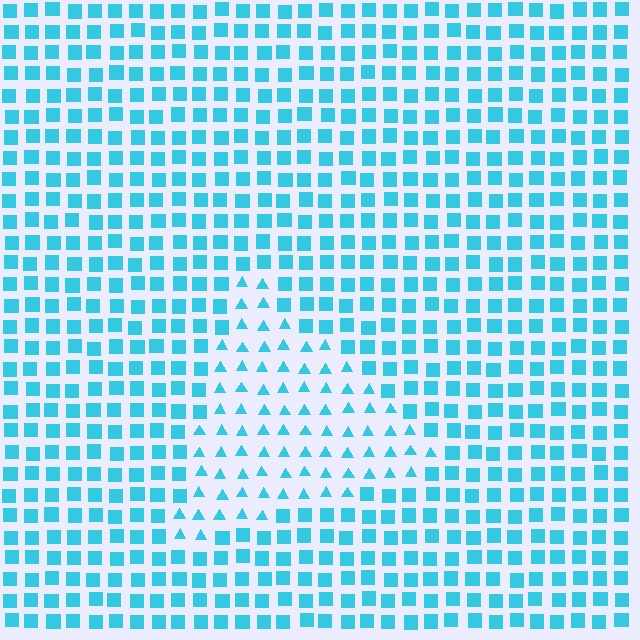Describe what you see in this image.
The image is filled with small cyan elements arranged in a uniform grid. A triangle-shaped region contains triangles, while the surrounding area contains squares. The boundary is defined purely by the change in element shape.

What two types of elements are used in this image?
The image uses triangles inside the triangle region and squares outside it.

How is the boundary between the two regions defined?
The boundary is defined by a change in element shape: triangles inside vs. squares outside. All elements share the same color and spacing.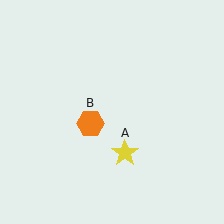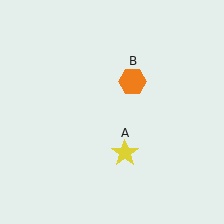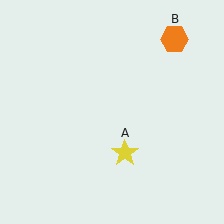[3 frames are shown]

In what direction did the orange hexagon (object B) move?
The orange hexagon (object B) moved up and to the right.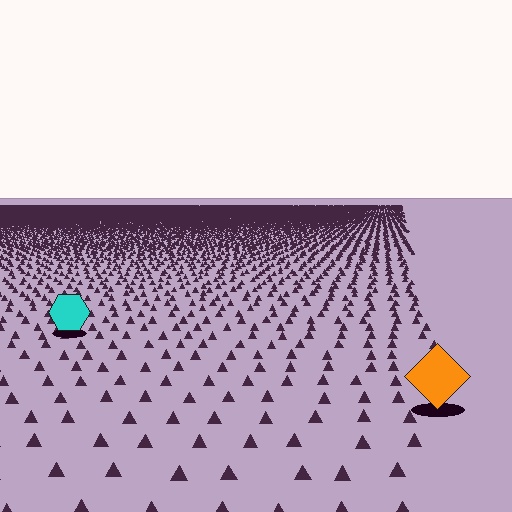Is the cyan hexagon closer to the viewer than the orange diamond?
No. The orange diamond is closer — you can tell from the texture gradient: the ground texture is coarser near it.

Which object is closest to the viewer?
The orange diamond is closest. The texture marks near it are larger and more spread out.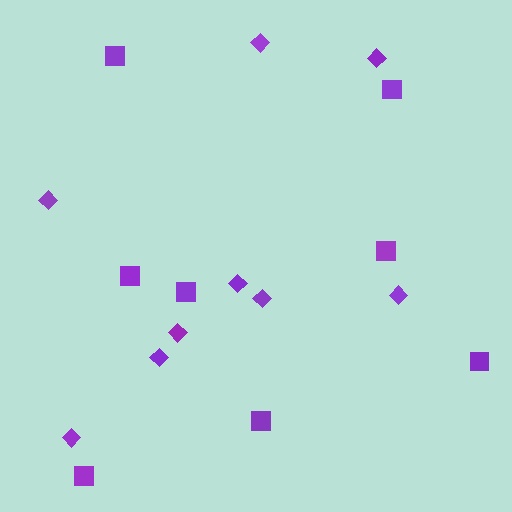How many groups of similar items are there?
There are 2 groups: one group of diamonds (9) and one group of squares (8).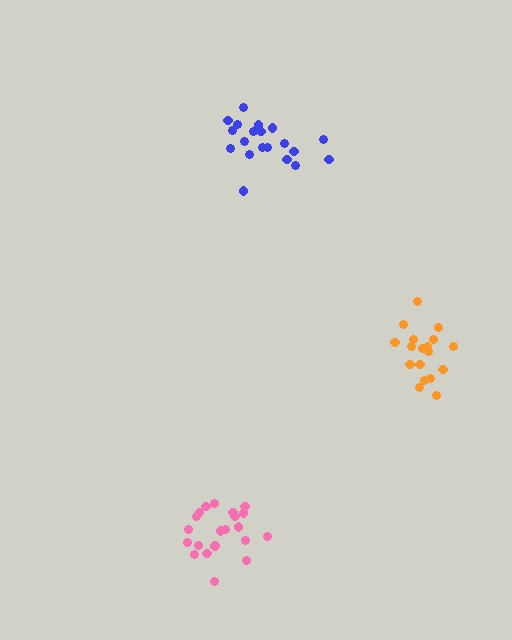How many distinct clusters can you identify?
There are 3 distinct clusters.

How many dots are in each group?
Group 1: 20 dots, Group 2: 21 dots, Group 3: 18 dots (59 total).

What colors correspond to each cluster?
The clusters are colored: blue, pink, orange.